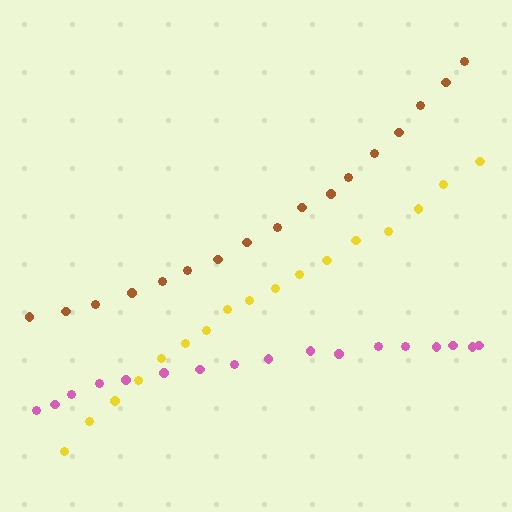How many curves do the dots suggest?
There are 3 distinct paths.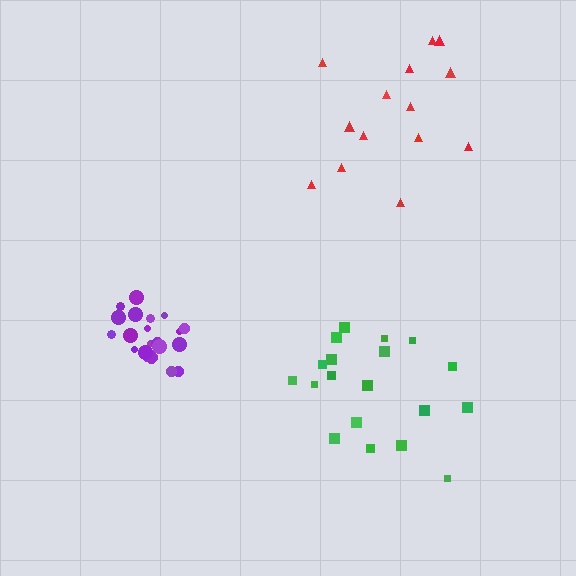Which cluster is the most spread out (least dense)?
Red.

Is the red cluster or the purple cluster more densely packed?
Purple.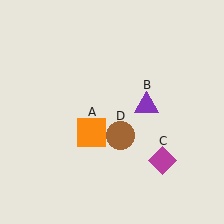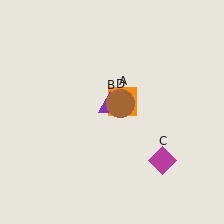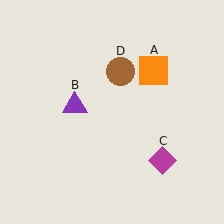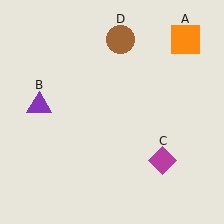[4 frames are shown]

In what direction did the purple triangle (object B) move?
The purple triangle (object B) moved left.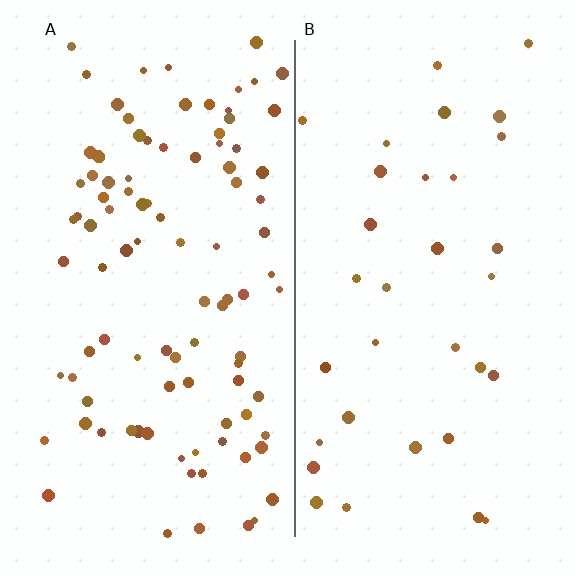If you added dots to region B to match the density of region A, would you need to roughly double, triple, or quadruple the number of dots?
Approximately triple.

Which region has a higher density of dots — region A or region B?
A (the left).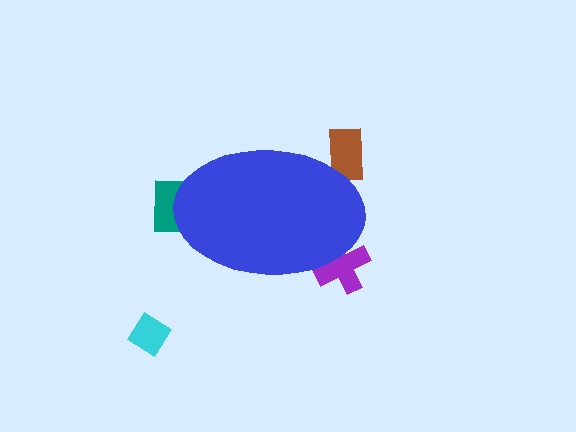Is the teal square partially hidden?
Yes, the teal square is partially hidden behind the blue ellipse.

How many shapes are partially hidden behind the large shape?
3 shapes are partially hidden.